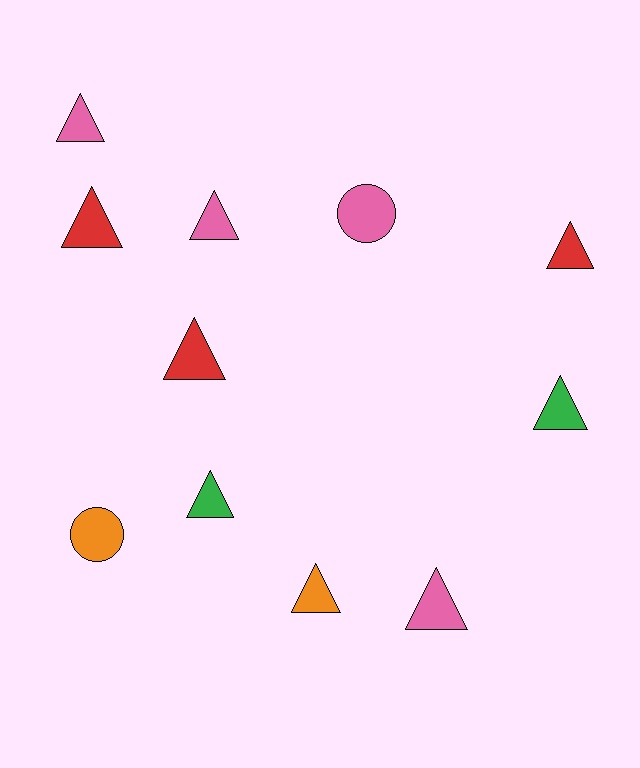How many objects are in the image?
There are 11 objects.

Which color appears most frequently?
Pink, with 4 objects.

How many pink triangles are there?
There are 3 pink triangles.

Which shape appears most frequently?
Triangle, with 9 objects.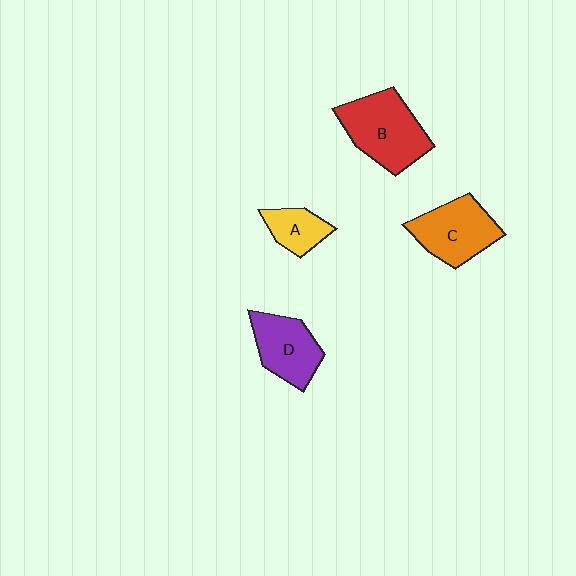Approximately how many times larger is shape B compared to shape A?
Approximately 2.2 times.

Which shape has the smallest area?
Shape A (yellow).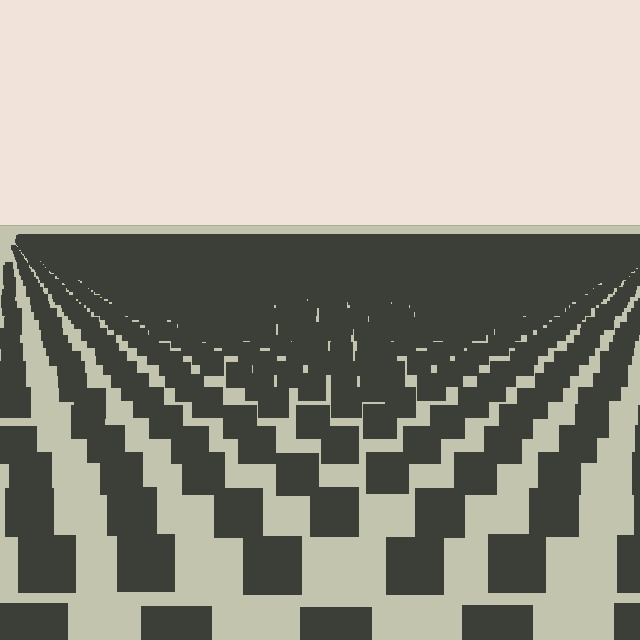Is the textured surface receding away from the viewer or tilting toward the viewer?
The surface is receding away from the viewer. Texture elements get smaller and denser toward the top.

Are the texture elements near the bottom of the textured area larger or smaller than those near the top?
Larger. Near the bottom, elements are closer to the viewer and appear at a bigger on-screen size.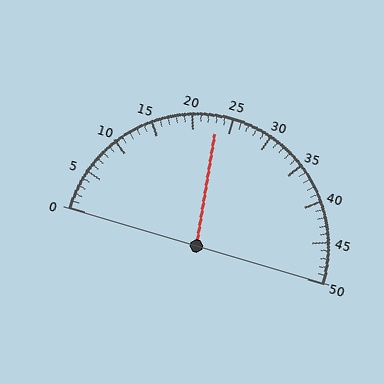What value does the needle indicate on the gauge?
The needle indicates approximately 23.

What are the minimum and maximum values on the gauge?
The gauge ranges from 0 to 50.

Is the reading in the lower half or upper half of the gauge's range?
The reading is in the lower half of the range (0 to 50).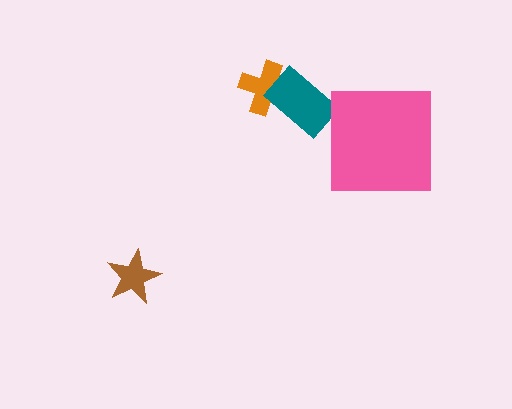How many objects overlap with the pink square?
0 objects overlap with the pink square.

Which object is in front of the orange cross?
The teal rectangle is in front of the orange cross.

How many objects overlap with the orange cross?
1 object overlaps with the orange cross.